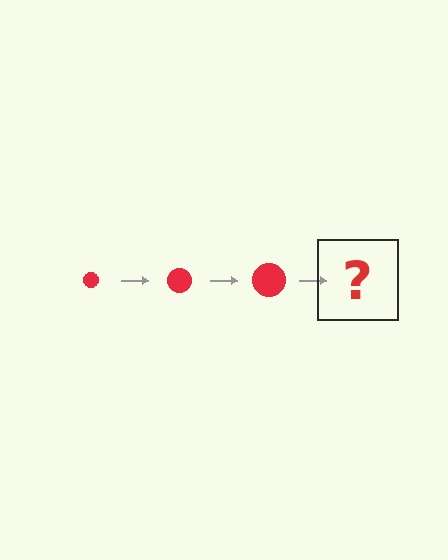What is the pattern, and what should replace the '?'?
The pattern is that the circle gets progressively larger each step. The '?' should be a red circle, larger than the previous one.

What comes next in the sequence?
The next element should be a red circle, larger than the previous one.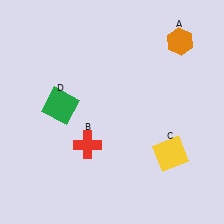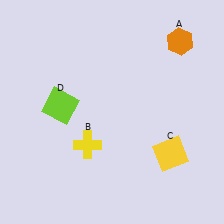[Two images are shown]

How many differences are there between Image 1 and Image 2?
There are 2 differences between the two images.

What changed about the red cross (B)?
In Image 1, B is red. In Image 2, it changed to yellow.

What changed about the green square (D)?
In Image 1, D is green. In Image 2, it changed to lime.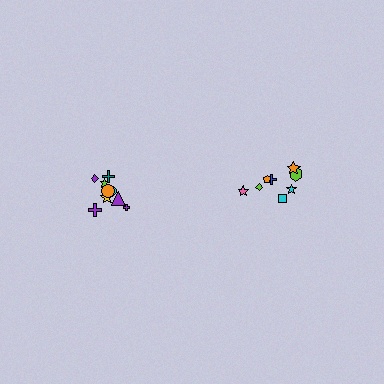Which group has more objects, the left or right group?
The left group.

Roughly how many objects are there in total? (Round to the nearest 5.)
Roughly 20 objects in total.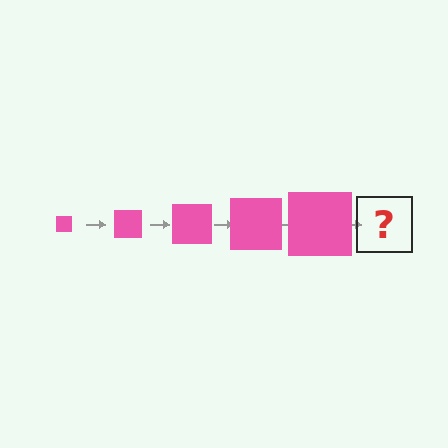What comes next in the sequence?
The next element should be a pink square, larger than the previous one.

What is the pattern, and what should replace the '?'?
The pattern is that the square gets progressively larger each step. The '?' should be a pink square, larger than the previous one.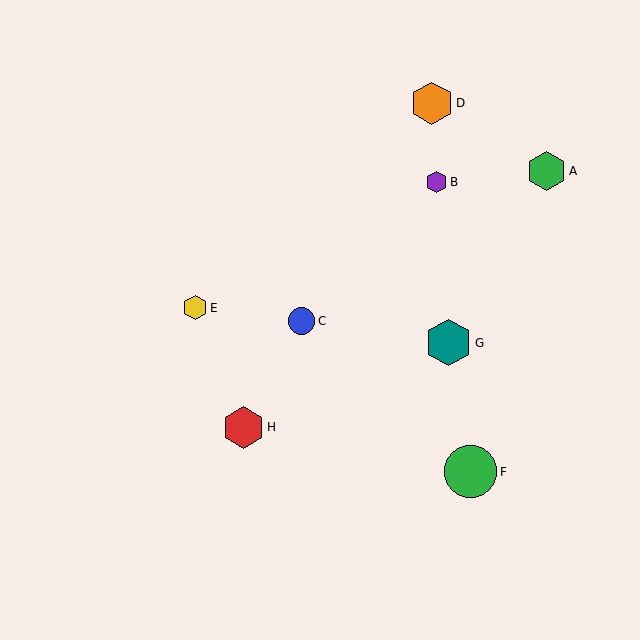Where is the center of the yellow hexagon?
The center of the yellow hexagon is at (195, 308).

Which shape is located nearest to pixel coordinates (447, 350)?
The teal hexagon (labeled G) at (448, 343) is nearest to that location.